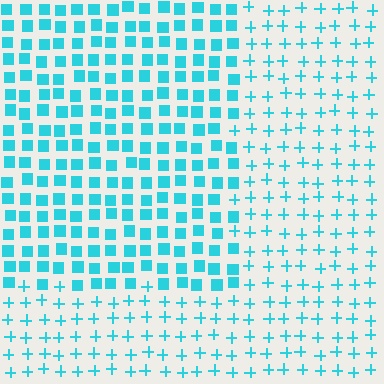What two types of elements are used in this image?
The image uses squares inside the rectangle region and plus signs outside it.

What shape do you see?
I see a rectangle.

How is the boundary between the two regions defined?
The boundary is defined by a change in element shape: squares inside vs. plus signs outside. All elements share the same color and spacing.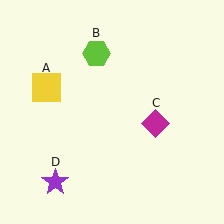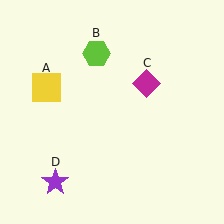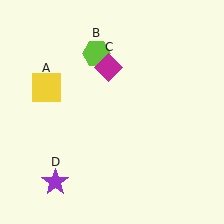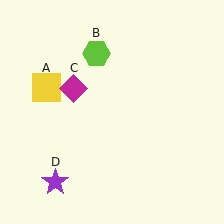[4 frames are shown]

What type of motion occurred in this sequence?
The magenta diamond (object C) rotated counterclockwise around the center of the scene.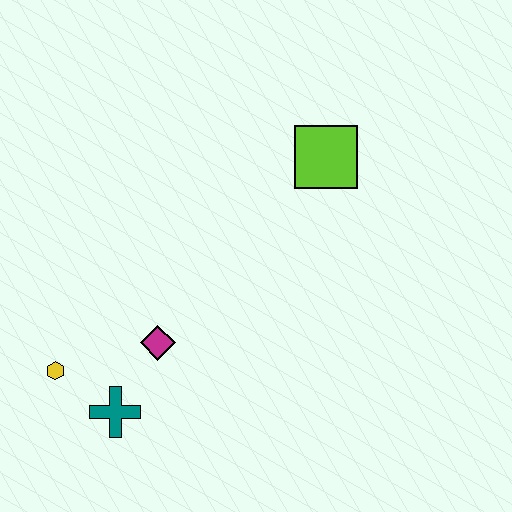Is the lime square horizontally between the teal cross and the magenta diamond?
No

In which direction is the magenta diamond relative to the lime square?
The magenta diamond is below the lime square.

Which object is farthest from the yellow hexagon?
The lime square is farthest from the yellow hexagon.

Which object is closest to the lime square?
The magenta diamond is closest to the lime square.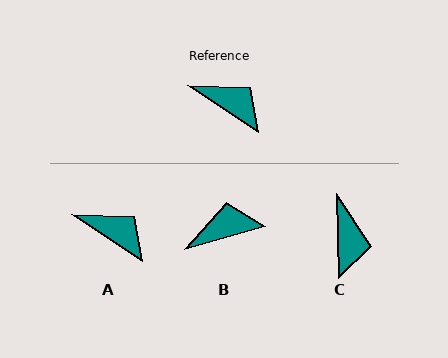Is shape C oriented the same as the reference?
No, it is off by about 55 degrees.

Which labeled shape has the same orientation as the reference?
A.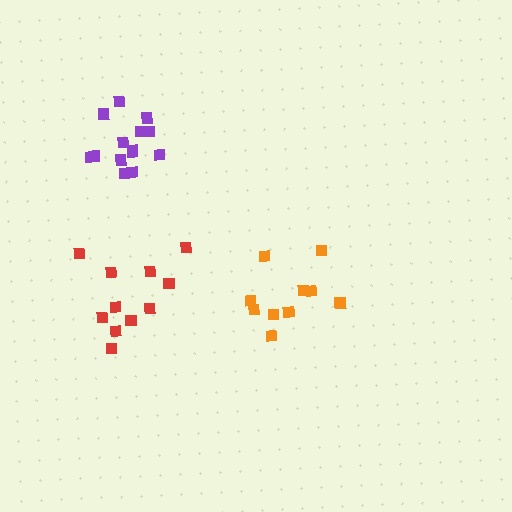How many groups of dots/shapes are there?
There are 3 groups.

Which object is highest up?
The purple cluster is topmost.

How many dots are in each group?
Group 1: 10 dots, Group 2: 14 dots, Group 3: 11 dots (35 total).